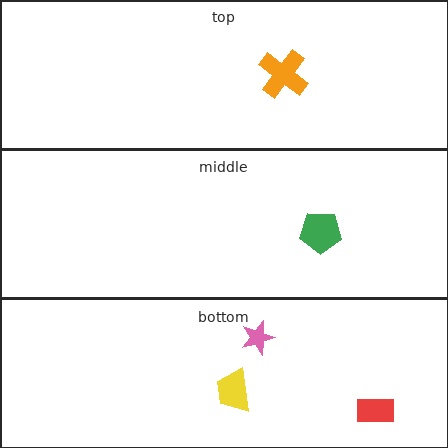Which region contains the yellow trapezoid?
The bottom region.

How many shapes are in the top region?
1.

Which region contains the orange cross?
The top region.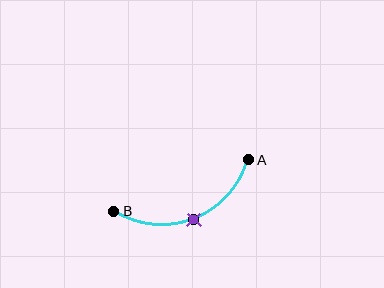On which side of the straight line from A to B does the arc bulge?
The arc bulges below the straight line connecting A and B.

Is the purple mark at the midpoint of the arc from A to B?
Yes. The purple mark lies on the arc at equal arc-length from both A and B — it is the arc midpoint.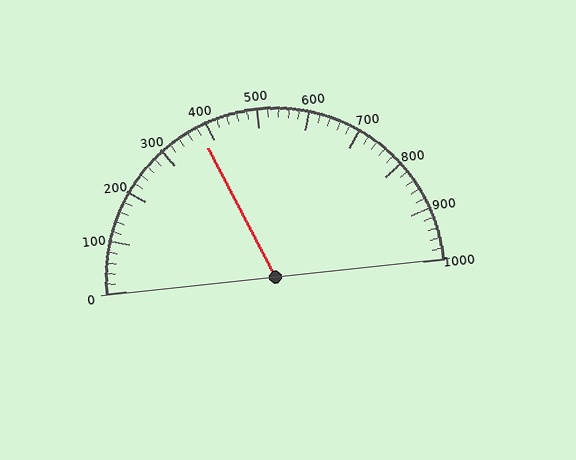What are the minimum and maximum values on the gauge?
The gauge ranges from 0 to 1000.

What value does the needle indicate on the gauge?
The needle indicates approximately 380.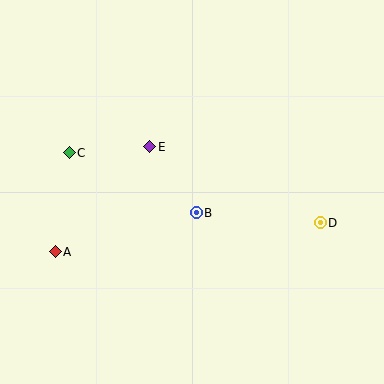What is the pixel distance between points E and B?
The distance between E and B is 81 pixels.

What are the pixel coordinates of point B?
Point B is at (196, 213).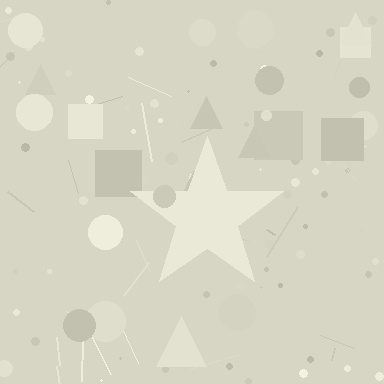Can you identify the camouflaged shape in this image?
The camouflaged shape is a star.